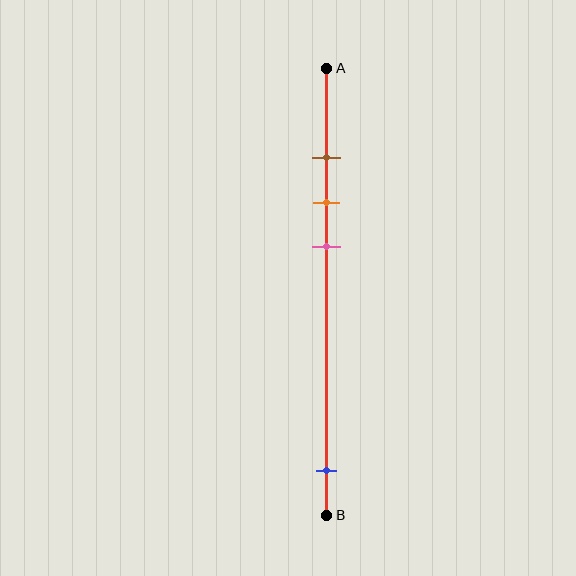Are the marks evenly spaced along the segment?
No, the marks are not evenly spaced.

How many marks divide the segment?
There are 4 marks dividing the segment.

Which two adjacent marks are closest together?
The brown and orange marks are the closest adjacent pair.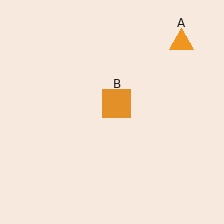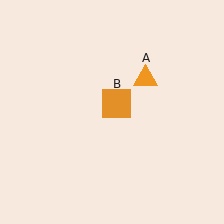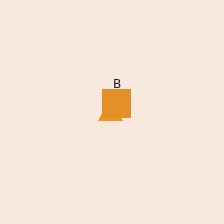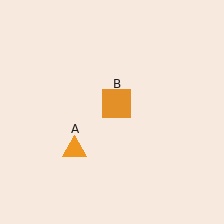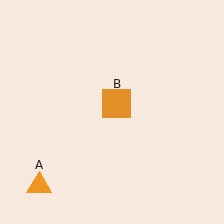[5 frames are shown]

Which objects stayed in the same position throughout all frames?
Orange square (object B) remained stationary.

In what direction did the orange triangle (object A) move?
The orange triangle (object A) moved down and to the left.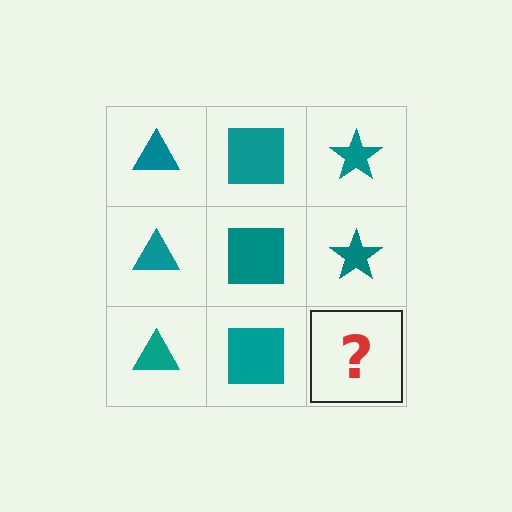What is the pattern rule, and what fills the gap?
The rule is that each column has a consistent shape. The gap should be filled with a teal star.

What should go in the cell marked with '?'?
The missing cell should contain a teal star.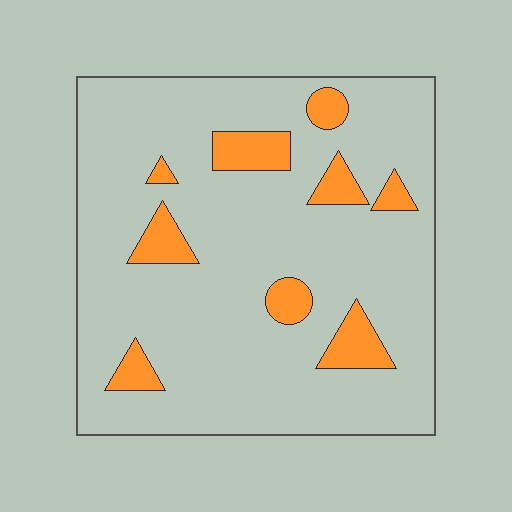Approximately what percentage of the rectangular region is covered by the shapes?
Approximately 15%.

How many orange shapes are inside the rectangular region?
9.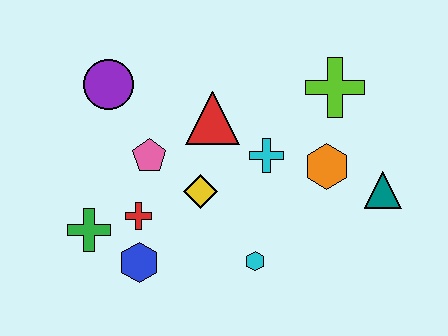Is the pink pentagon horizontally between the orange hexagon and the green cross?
Yes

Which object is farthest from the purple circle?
The teal triangle is farthest from the purple circle.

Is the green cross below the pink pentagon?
Yes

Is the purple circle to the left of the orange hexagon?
Yes